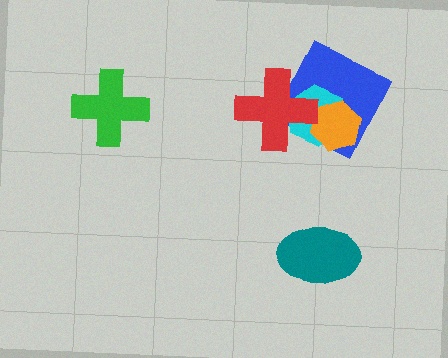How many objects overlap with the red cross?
2 objects overlap with the red cross.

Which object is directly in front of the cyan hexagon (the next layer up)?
The orange hexagon is directly in front of the cyan hexagon.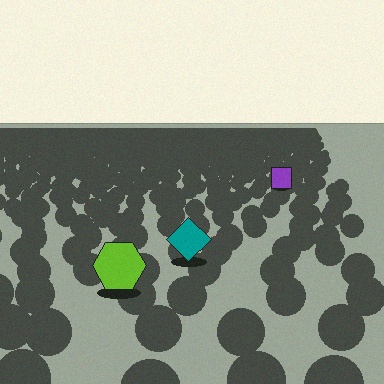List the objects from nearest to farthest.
From nearest to farthest: the lime hexagon, the teal diamond, the purple square.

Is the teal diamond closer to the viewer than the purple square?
Yes. The teal diamond is closer — you can tell from the texture gradient: the ground texture is coarser near it.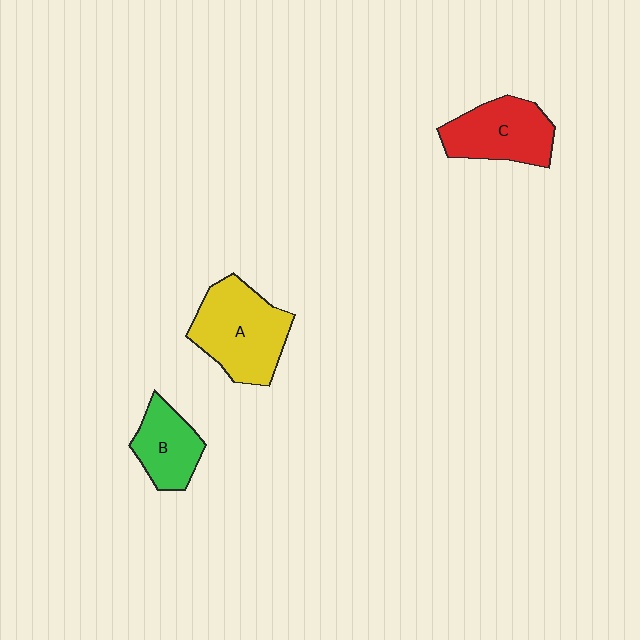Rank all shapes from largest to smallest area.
From largest to smallest: A (yellow), C (red), B (green).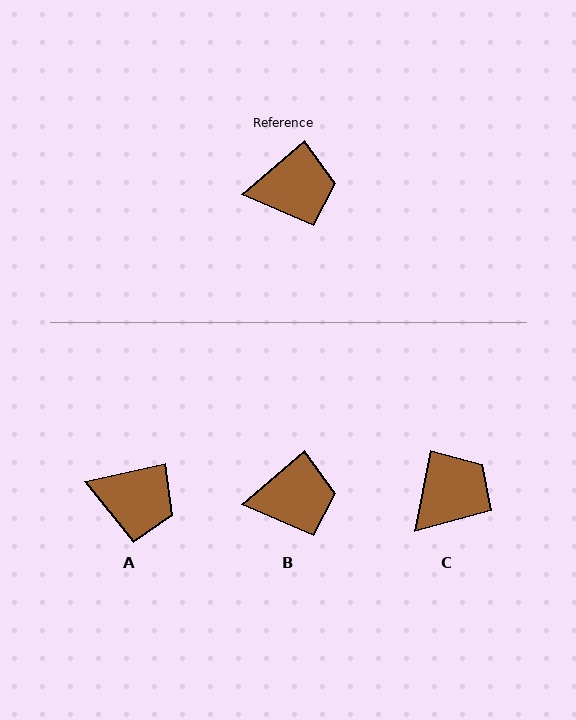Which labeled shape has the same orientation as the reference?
B.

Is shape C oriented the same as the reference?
No, it is off by about 39 degrees.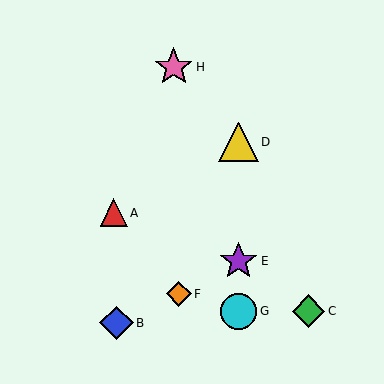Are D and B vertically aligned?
No, D is at x≈239 and B is at x≈117.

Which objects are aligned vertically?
Objects D, E, G are aligned vertically.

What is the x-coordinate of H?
Object H is at x≈174.